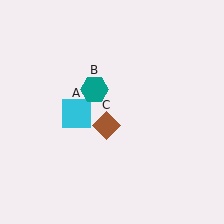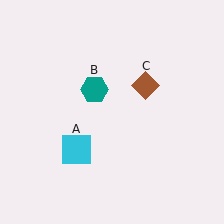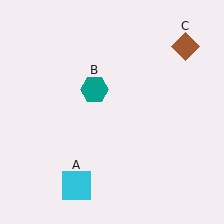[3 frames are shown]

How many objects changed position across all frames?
2 objects changed position: cyan square (object A), brown diamond (object C).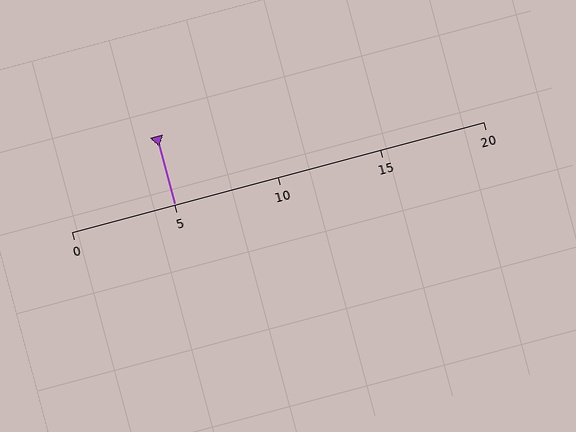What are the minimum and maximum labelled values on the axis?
The axis runs from 0 to 20.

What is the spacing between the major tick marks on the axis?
The major ticks are spaced 5 apart.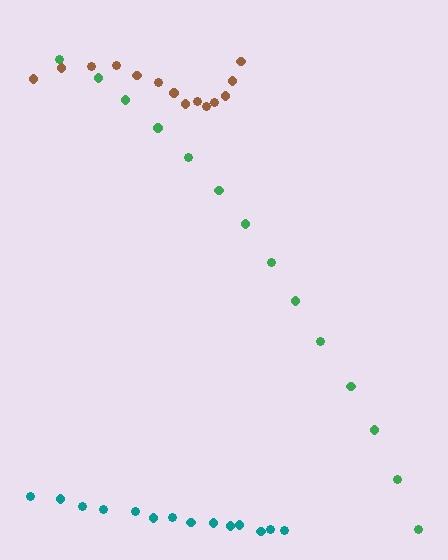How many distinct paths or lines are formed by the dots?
There are 3 distinct paths.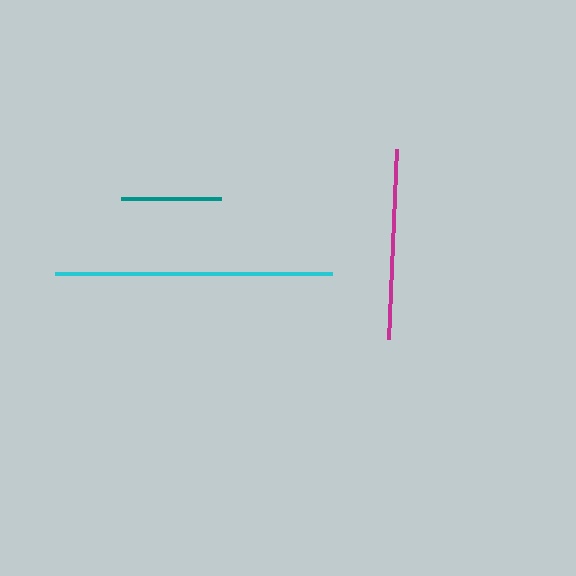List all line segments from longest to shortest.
From longest to shortest: cyan, magenta, teal.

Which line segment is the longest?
The cyan line is the longest at approximately 277 pixels.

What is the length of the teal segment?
The teal segment is approximately 100 pixels long.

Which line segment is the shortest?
The teal line is the shortest at approximately 100 pixels.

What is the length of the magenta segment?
The magenta segment is approximately 190 pixels long.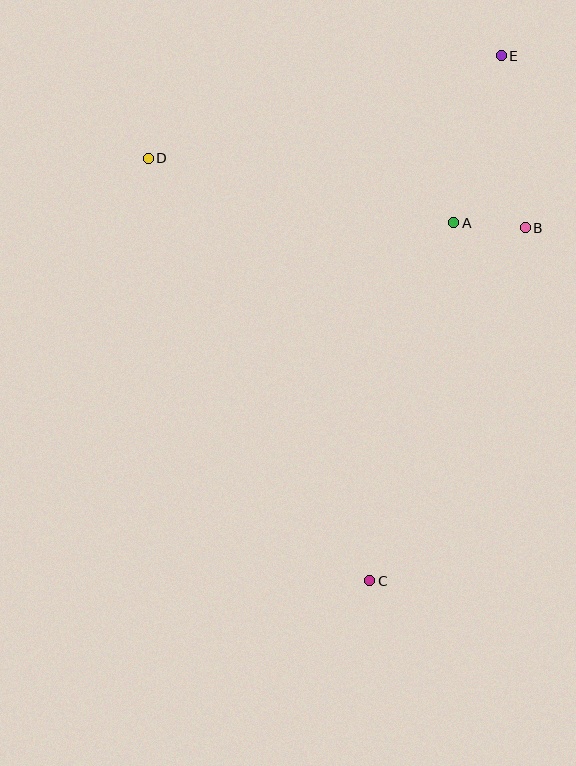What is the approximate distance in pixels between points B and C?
The distance between B and C is approximately 386 pixels.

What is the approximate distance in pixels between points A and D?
The distance between A and D is approximately 312 pixels.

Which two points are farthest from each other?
Points C and E are farthest from each other.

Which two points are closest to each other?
Points A and B are closest to each other.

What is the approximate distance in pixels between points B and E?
The distance between B and E is approximately 174 pixels.